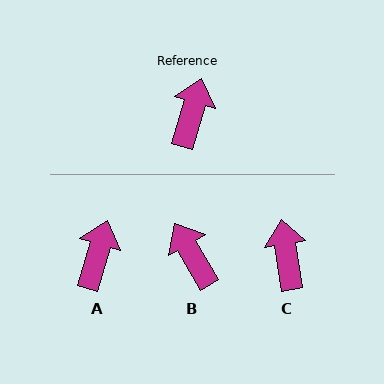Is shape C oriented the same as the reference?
No, it is off by about 25 degrees.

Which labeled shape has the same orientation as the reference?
A.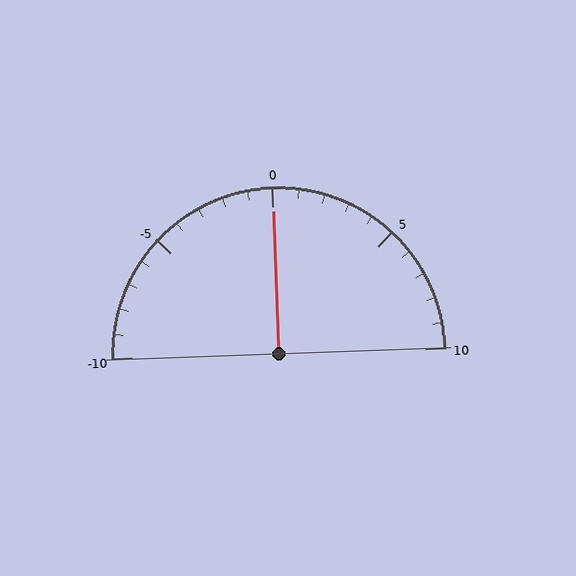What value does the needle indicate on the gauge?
The needle indicates approximately 0.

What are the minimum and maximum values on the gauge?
The gauge ranges from -10 to 10.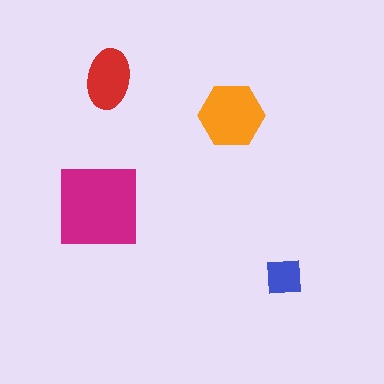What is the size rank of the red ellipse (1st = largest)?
3rd.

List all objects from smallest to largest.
The blue square, the red ellipse, the orange hexagon, the magenta square.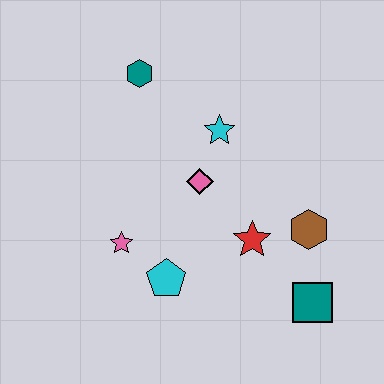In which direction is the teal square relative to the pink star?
The teal square is to the right of the pink star.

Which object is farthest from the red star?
The teal hexagon is farthest from the red star.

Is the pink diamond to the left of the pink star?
No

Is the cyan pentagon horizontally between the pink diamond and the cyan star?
No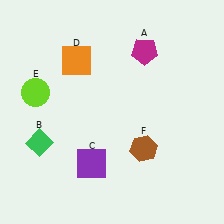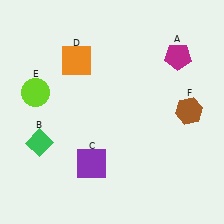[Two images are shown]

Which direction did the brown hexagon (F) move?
The brown hexagon (F) moved right.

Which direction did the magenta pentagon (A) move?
The magenta pentagon (A) moved right.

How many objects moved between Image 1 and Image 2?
2 objects moved between the two images.